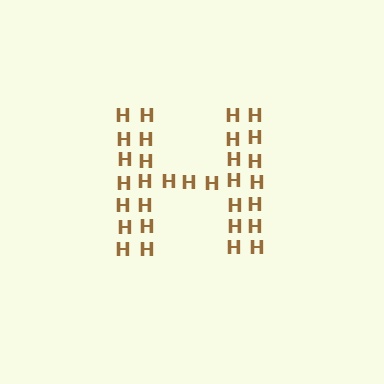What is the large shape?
The large shape is the letter H.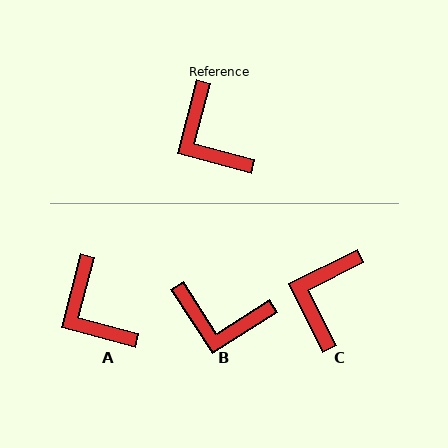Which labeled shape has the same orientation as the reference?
A.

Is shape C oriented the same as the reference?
No, it is off by about 48 degrees.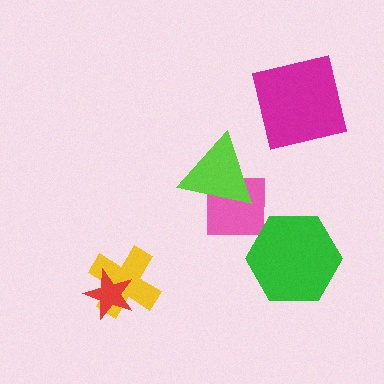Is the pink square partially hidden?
Yes, it is partially covered by another shape.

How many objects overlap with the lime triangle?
1 object overlaps with the lime triangle.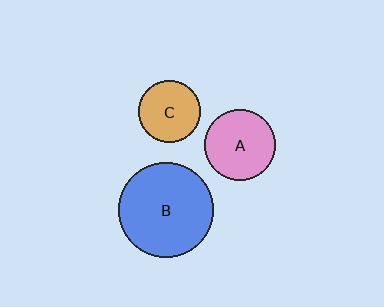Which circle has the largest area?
Circle B (blue).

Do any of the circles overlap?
No, none of the circles overlap.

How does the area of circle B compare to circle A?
Approximately 1.7 times.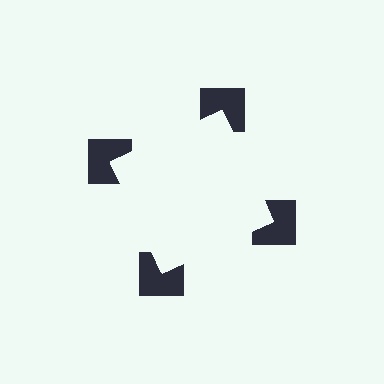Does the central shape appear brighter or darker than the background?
It typically appears slightly brighter than the background, even though no actual brightness change is drawn.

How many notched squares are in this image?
There are 4 — one at each vertex of the illusory square.